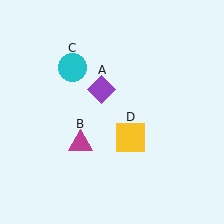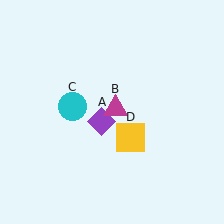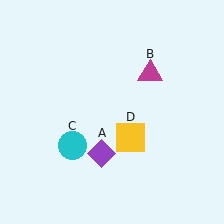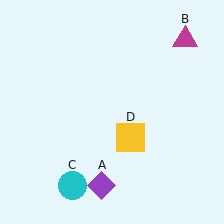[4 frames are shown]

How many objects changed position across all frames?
3 objects changed position: purple diamond (object A), magenta triangle (object B), cyan circle (object C).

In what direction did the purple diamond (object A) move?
The purple diamond (object A) moved down.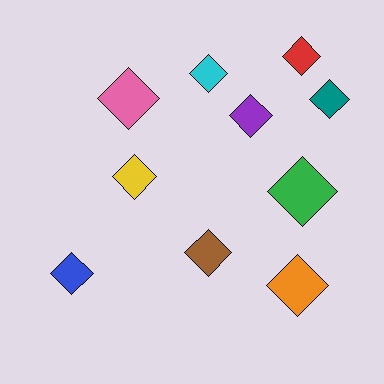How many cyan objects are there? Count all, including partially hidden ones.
There is 1 cyan object.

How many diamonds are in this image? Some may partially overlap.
There are 10 diamonds.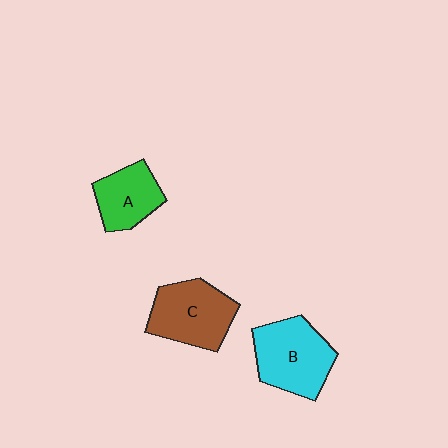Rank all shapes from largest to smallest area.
From largest to smallest: B (cyan), C (brown), A (green).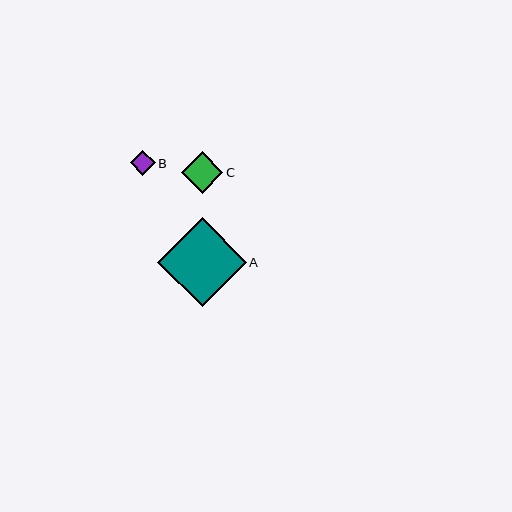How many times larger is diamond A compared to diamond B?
Diamond A is approximately 3.5 times the size of diamond B.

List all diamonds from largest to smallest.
From largest to smallest: A, C, B.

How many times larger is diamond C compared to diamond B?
Diamond C is approximately 1.7 times the size of diamond B.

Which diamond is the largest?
Diamond A is the largest with a size of approximately 89 pixels.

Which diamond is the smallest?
Diamond B is the smallest with a size of approximately 25 pixels.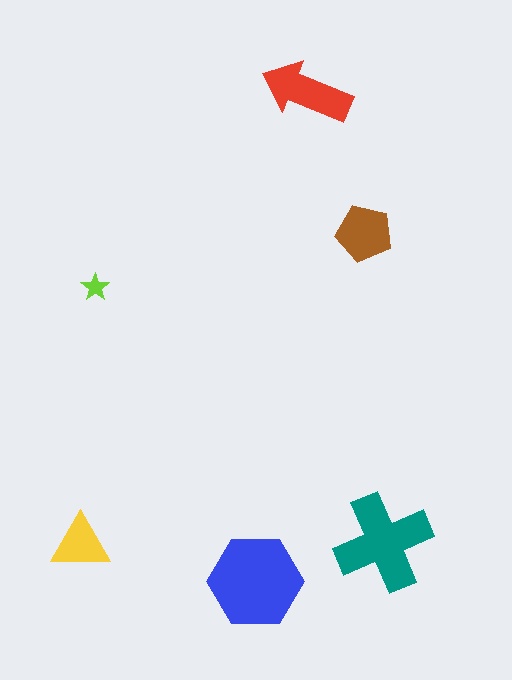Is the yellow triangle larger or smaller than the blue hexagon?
Smaller.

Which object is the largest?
The blue hexagon.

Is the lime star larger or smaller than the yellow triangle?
Smaller.